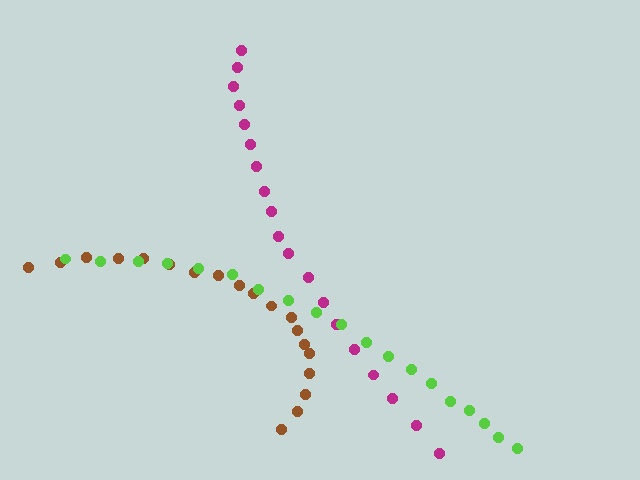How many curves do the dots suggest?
There are 3 distinct paths.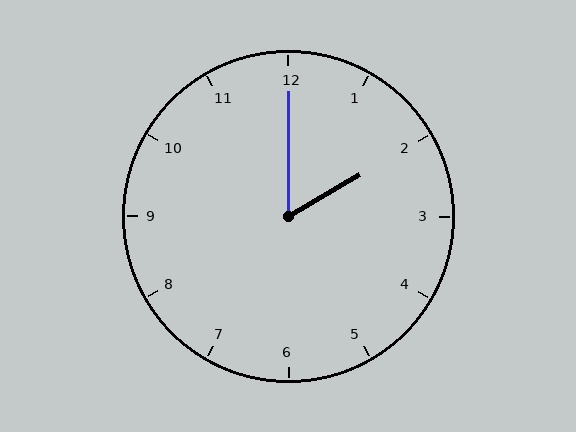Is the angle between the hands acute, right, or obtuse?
It is acute.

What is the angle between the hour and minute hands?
Approximately 60 degrees.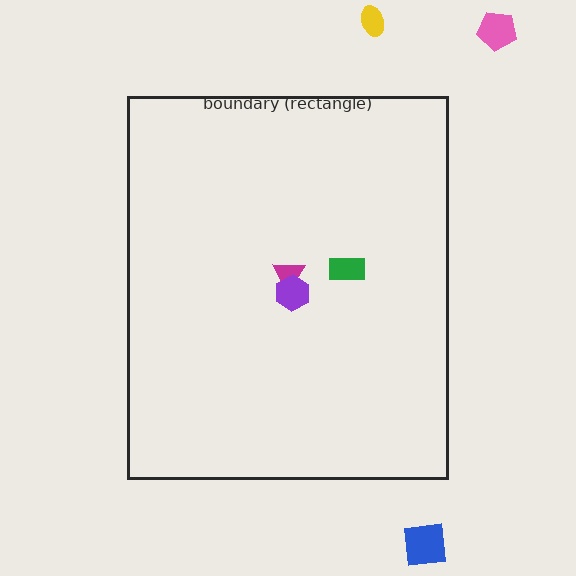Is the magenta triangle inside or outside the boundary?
Inside.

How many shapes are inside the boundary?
3 inside, 3 outside.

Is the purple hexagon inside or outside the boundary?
Inside.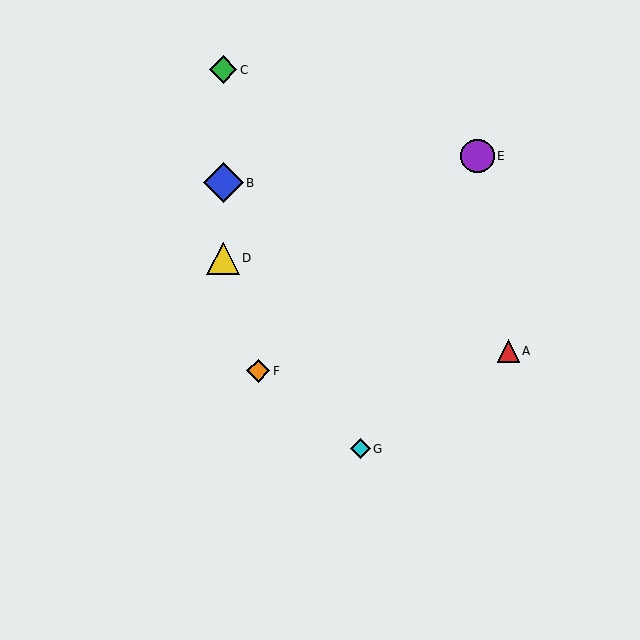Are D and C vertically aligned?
Yes, both are at x≈223.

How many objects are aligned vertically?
3 objects (B, C, D) are aligned vertically.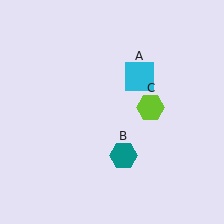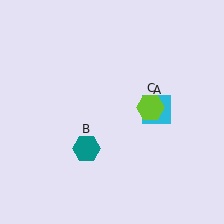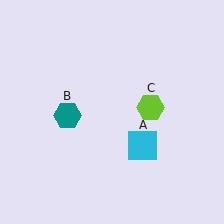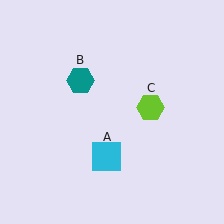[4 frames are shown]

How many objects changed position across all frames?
2 objects changed position: cyan square (object A), teal hexagon (object B).